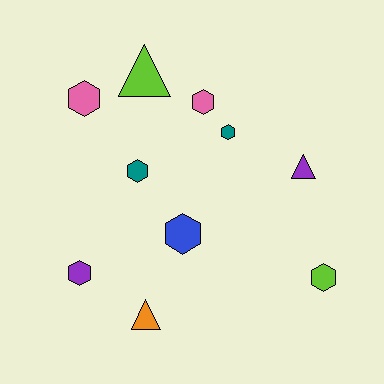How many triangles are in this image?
There are 3 triangles.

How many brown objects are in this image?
There are no brown objects.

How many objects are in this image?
There are 10 objects.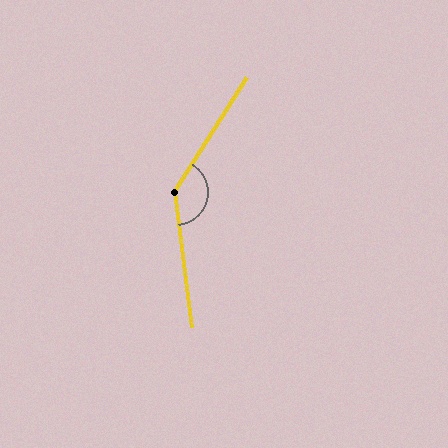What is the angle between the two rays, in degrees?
Approximately 140 degrees.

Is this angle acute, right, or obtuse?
It is obtuse.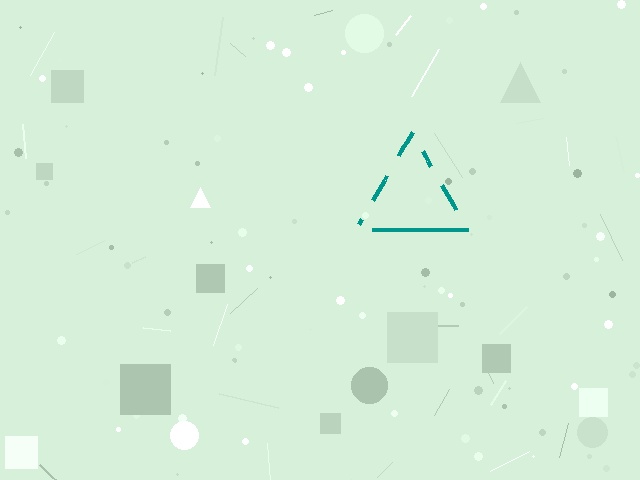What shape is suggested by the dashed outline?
The dashed outline suggests a triangle.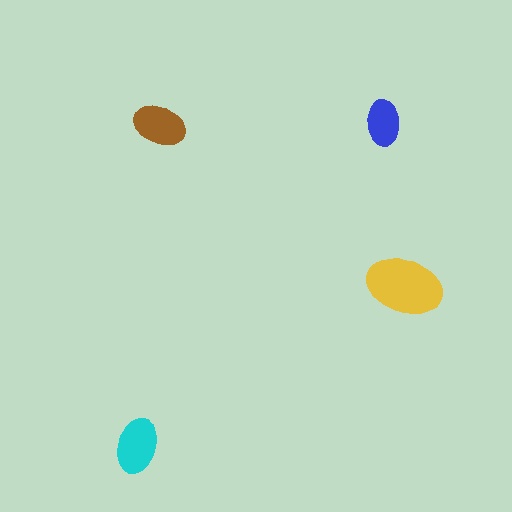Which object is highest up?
The blue ellipse is topmost.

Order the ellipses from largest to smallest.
the yellow one, the cyan one, the brown one, the blue one.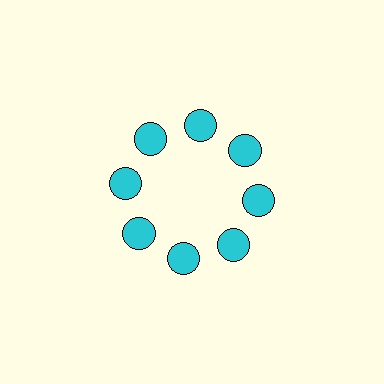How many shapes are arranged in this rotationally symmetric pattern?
There are 8 shapes, arranged in 8 groups of 1.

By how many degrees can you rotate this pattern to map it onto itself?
The pattern maps onto itself every 45 degrees of rotation.